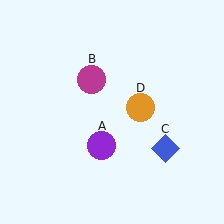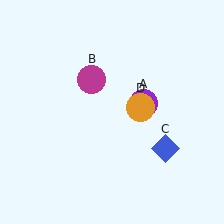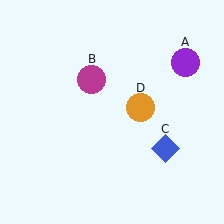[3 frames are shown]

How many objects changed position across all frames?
1 object changed position: purple circle (object A).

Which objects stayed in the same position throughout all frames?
Magenta circle (object B) and blue diamond (object C) and orange circle (object D) remained stationary.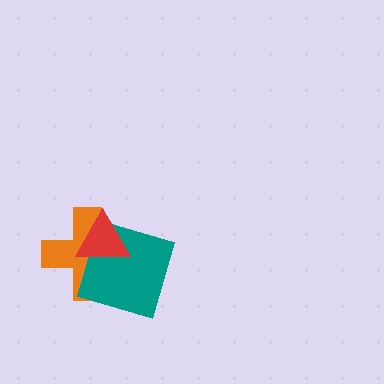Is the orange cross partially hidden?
Yes, it is partially covered by another shape.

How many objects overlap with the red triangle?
2 objects overlap with the red triangle.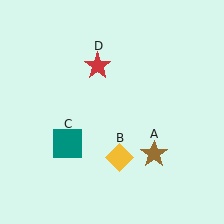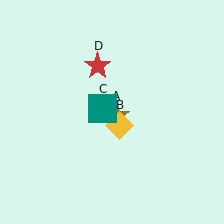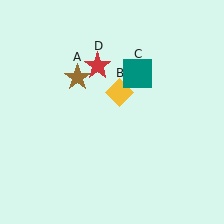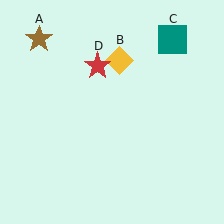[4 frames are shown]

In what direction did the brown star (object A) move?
The brown star (object A) moved up and to the left.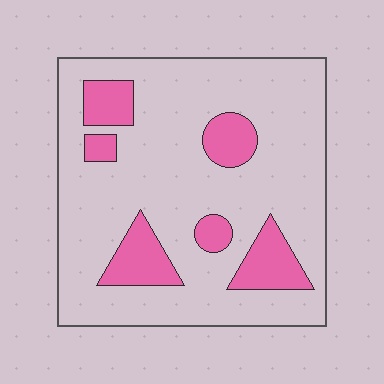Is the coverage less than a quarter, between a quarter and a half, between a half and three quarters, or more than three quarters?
Less than a quarter.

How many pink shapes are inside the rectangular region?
6.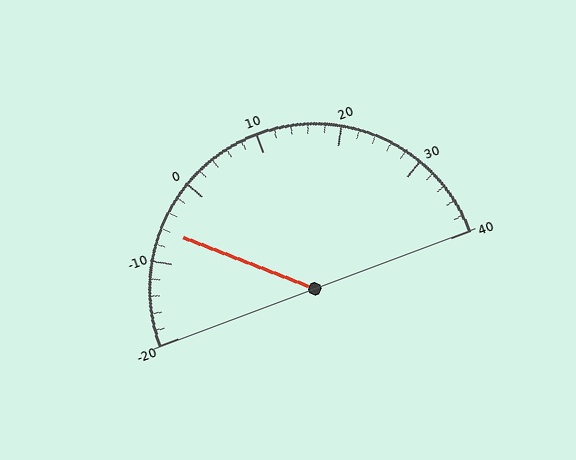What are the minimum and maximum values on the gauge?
The gauge ranges from -20 to 40.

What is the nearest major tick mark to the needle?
The nearest major tick mark is -10.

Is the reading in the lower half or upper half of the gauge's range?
The reading is in the lower half of the range (-20 to 40).